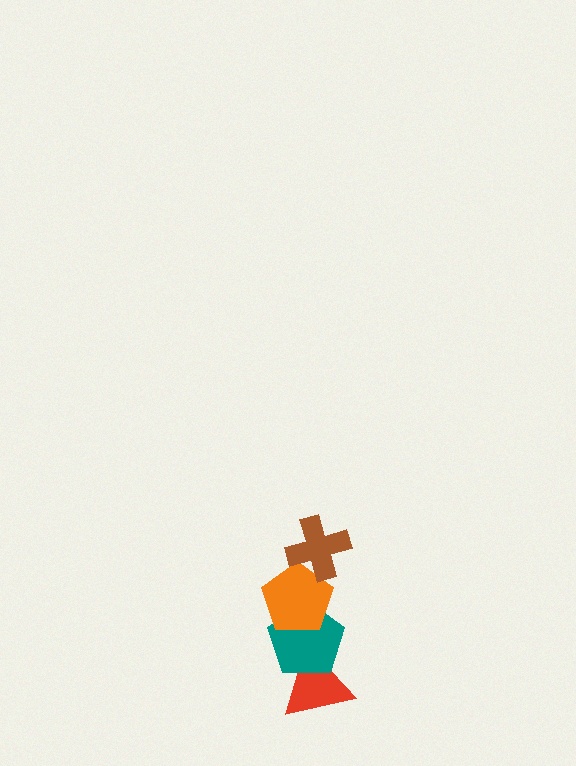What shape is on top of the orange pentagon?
The brown cross is on top of the orange pentagon.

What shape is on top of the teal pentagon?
The orange pentagon is on top of the teal pentagon.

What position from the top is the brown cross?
The brown cross is 1st from the top.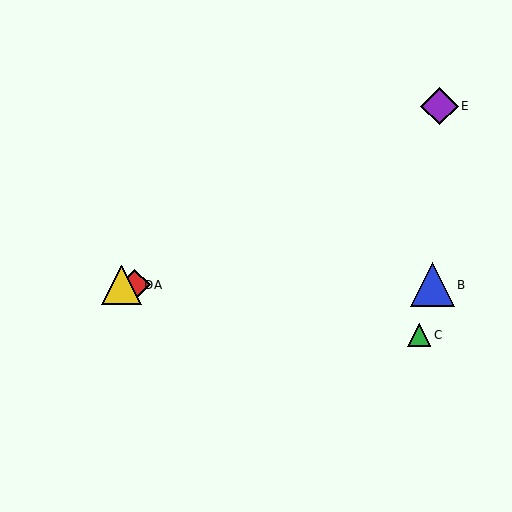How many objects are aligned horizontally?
3 objects (A, B, D) are aligned horizontally.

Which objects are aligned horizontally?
Objects A, B, D are aligned horizontally.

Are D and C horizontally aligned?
No, D is at y≈285 and C is at y≈335.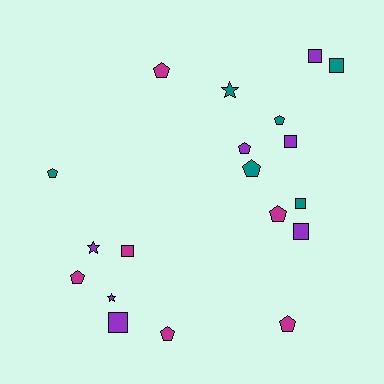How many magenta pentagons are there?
There are 5 magenta pentagons.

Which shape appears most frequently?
Pentagon, with 9 objects.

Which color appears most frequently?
Purple, with 7 objects.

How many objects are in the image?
There are 19 objects.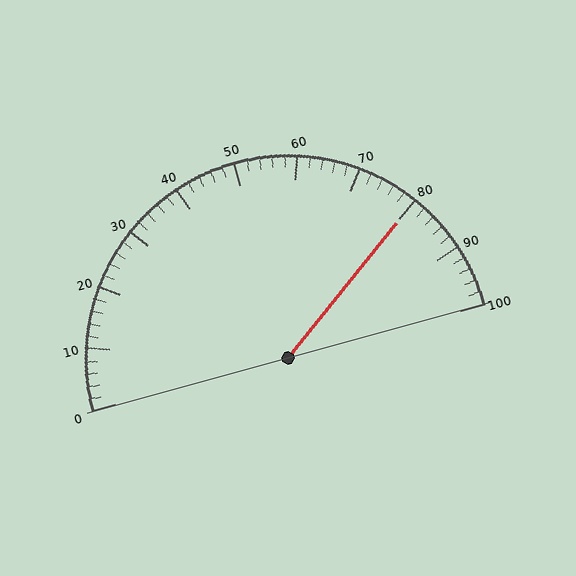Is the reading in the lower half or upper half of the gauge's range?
The reading is in the upper half of the range (0 to 100).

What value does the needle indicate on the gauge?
The needle indicates approximately 80.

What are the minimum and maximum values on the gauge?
The gauge ranges from 0 to 100.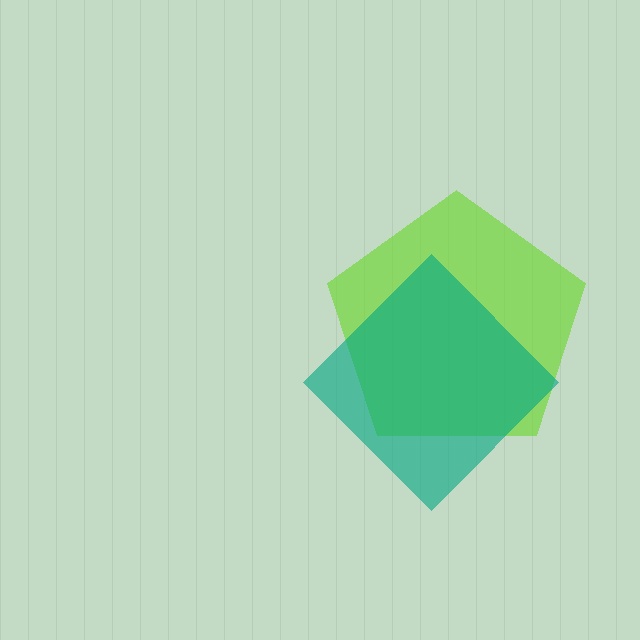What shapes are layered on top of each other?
The layered shapes are: a lime pentagon, a teal diamond.